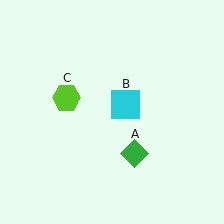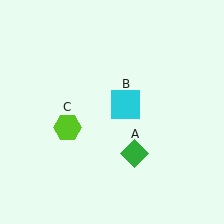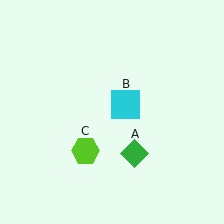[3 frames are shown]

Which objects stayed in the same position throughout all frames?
Green diamond (object A) and cyan square (object B) remained stationary.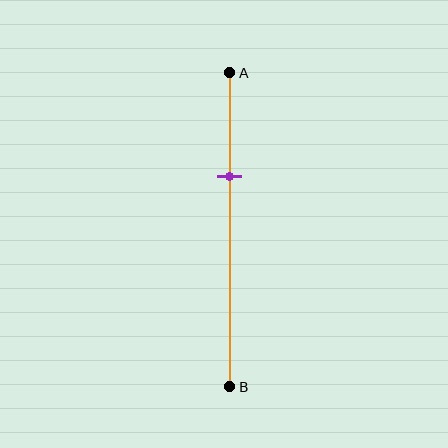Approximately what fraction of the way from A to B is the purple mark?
The purple mark is approximately 35% of the way from A to B.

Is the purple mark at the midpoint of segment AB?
No, the mark is at about 35% from A, not at the 50% midpoint.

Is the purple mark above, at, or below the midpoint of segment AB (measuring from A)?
The purple mark is above the midpoint of segment AB.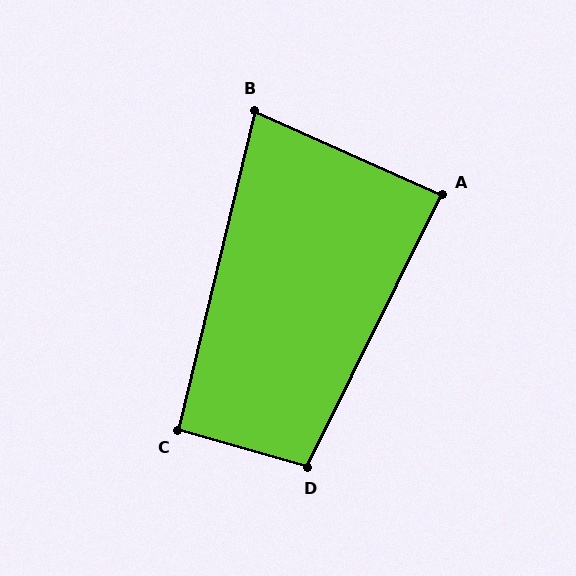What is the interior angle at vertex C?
Approximately 92 degrees (approximately right).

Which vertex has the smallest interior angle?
B, at approximately 80 degrees.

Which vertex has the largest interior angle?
D, at approximately 100 degrees.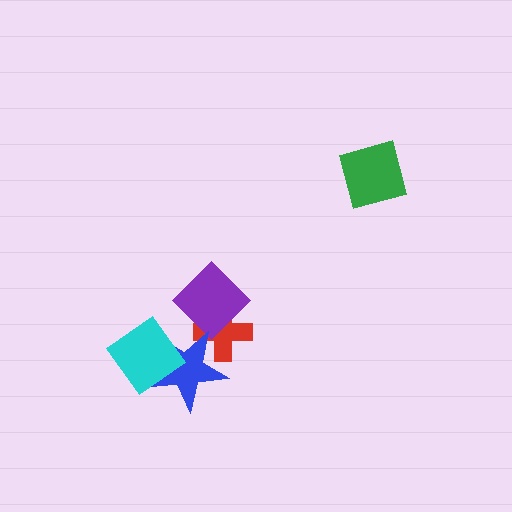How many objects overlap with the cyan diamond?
1 object overlaps with the cyan diamond.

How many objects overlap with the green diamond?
0 objects overlap with the green diamond.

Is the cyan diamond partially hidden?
No, no other shape covers it.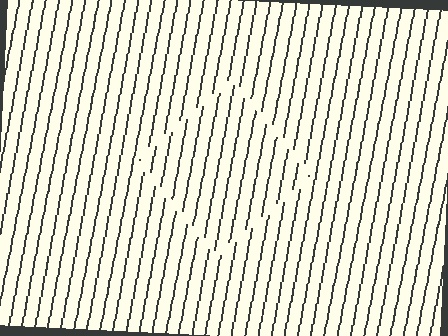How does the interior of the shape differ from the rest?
The interior of the shape contains the same grating, shifted by half a period — the contour is defined by the phase discontinuity where line-ends from the inner and outer gratings abut.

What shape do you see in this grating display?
An illusory square. The interior of the shape contains the same grating, shifted by half a period — the contour is defined by the phase discontinuity where line-ends from the inner and outer gratings abut.